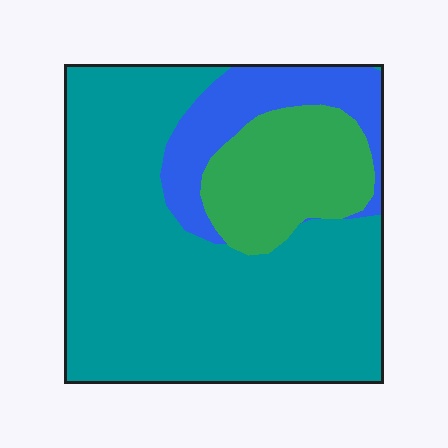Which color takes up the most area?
Teal, at roughly 65%.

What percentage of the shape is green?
Green covers about 20% of the shape.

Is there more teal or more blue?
Teal.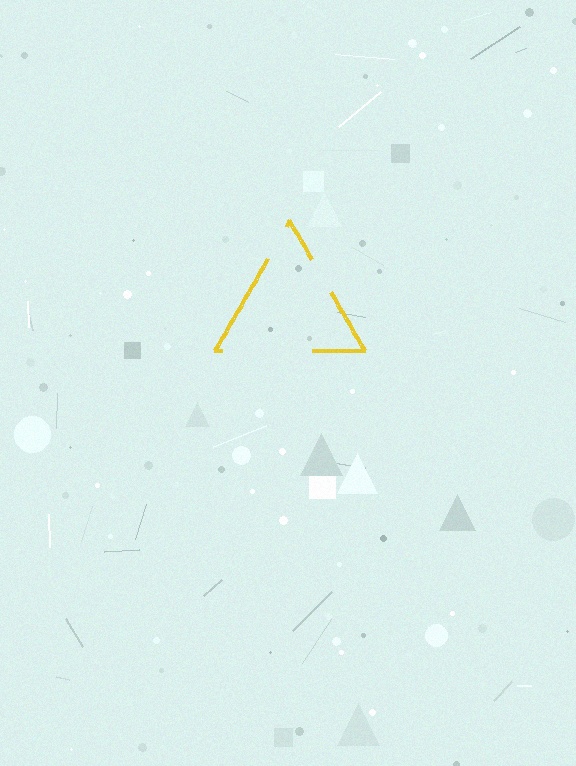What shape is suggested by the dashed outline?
The dashed outline suggests a triangle.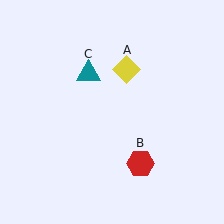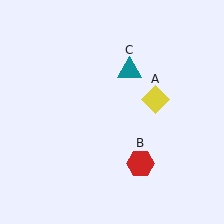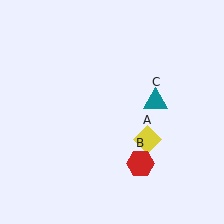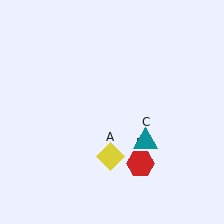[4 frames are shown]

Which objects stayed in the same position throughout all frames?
Red hexagon (object B) remained stationary.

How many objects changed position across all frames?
2 objects changed position: yellow diamond (object A), teal triangle (object C).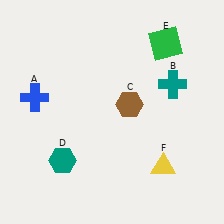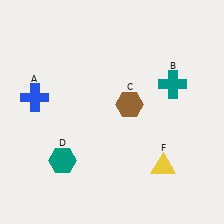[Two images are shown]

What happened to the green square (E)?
The green square (E) was removed in Image 2. It was in the top-right area of Image 1.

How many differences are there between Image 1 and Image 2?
There is 1 difference between the two images.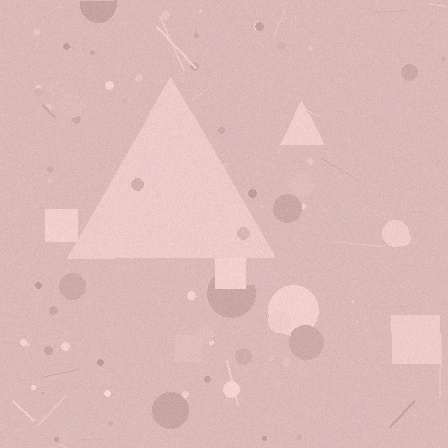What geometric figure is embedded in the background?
A triangle is embedded in the background.